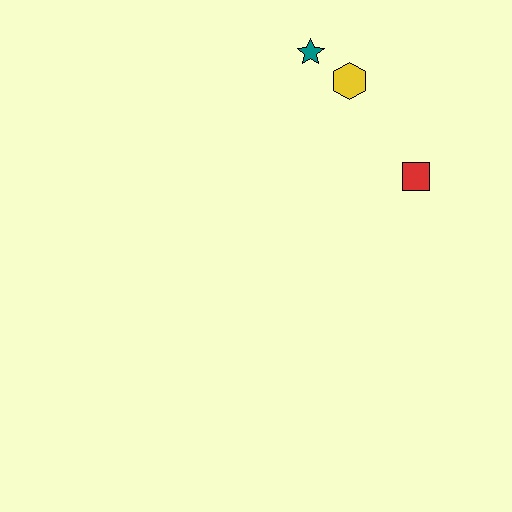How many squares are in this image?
There is 1 square.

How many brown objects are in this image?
There are no brown objects.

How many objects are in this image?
There are 3 objects.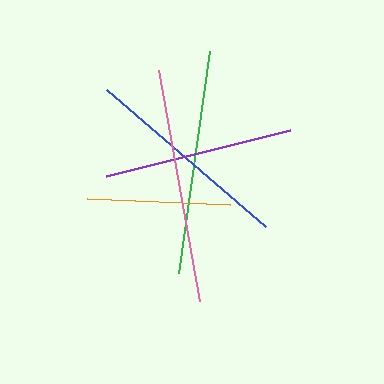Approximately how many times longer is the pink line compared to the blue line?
The pink line is approximately 1.1 times the length of the blue line.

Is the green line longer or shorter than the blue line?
The green line is longer than the blue line.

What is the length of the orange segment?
The orange segment is approximately 143 pixels long.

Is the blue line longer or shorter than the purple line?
The blue line is longer than the purple line.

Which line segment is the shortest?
The orange line is the shortest at approximately 143 pixels.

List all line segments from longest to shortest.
From longest to shortest: pink, green, blue, purple, orange.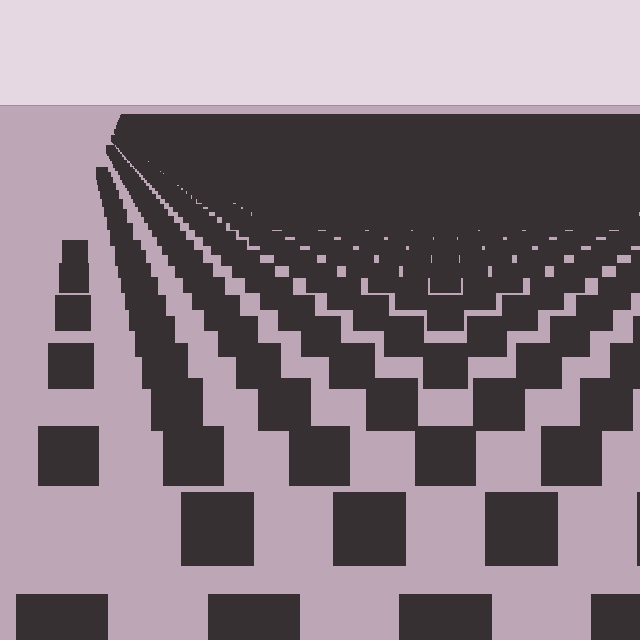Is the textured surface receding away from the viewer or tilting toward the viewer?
The surface is receding away from the viewer. Texture elements get smaller and denser toward the top.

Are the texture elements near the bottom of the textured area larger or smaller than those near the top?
Larger. Near the bottom, elements are closer to the viewer and appear at a bigger on-screen size.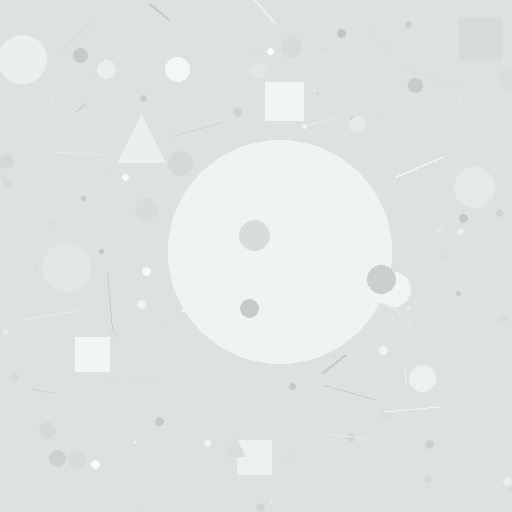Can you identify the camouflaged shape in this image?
The camouflaged shape is a circle.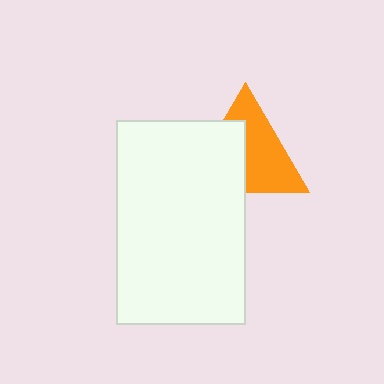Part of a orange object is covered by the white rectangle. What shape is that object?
It is a triangle.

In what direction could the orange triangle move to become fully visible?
The orange triangle could move toward the upper-right. That would shift it out from behind the white rectangle entirely.